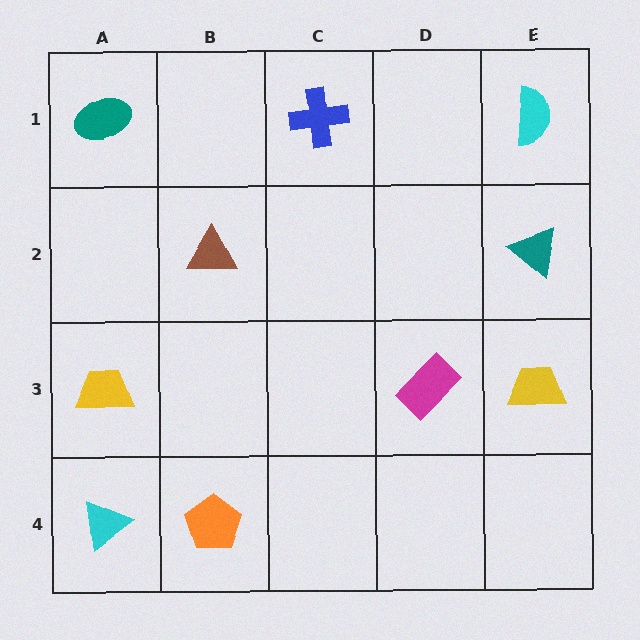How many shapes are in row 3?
3 shapes.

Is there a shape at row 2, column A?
No, that cell is empty.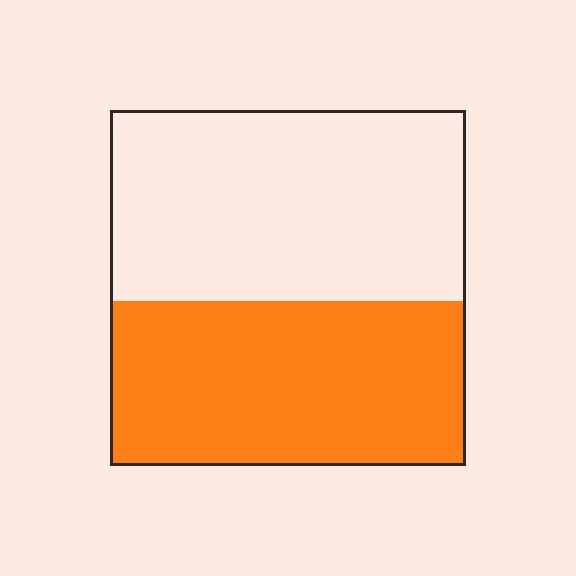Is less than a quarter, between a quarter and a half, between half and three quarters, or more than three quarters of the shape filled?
Between a quarter and a half.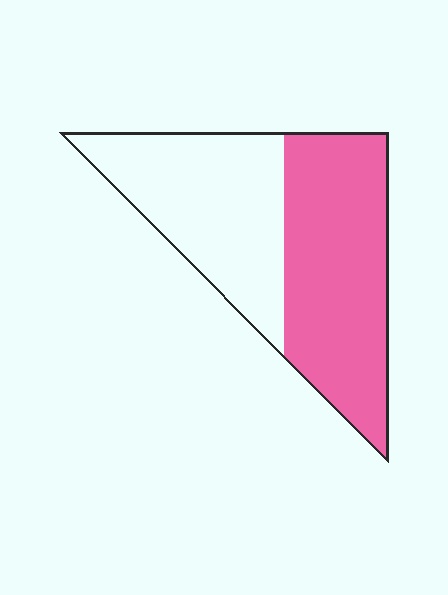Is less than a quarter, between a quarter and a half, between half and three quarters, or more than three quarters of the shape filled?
Between half and three quarters.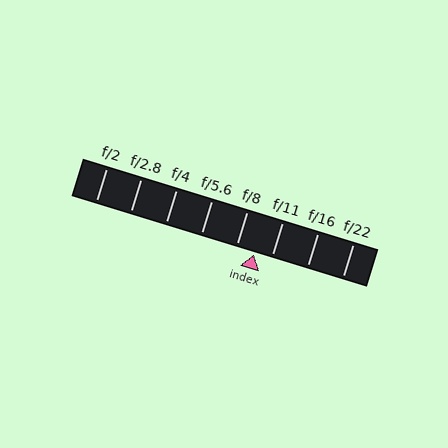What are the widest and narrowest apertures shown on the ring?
The widest aperture shown is f/2 and the narrowest is f/22.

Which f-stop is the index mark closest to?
The index mark is closest to f/11.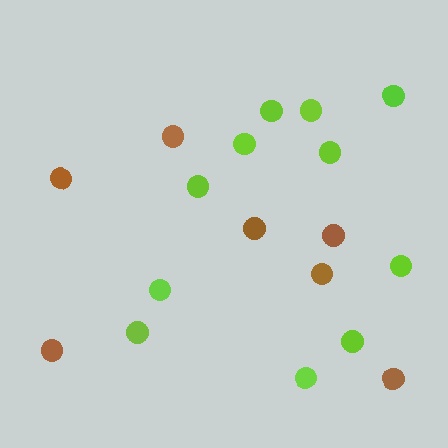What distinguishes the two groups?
There are 2 groups: one group of lime circles (11) and one group of brown circles (7).